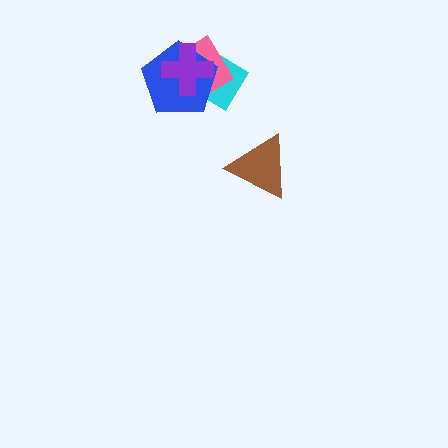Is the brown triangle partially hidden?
No, no other shape covers it.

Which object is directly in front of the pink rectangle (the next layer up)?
The blue pentagon is directly in front of the pink rectangle.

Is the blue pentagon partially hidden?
Yes, it is partially covered by another shape.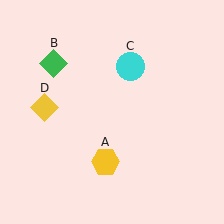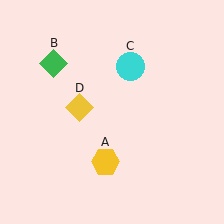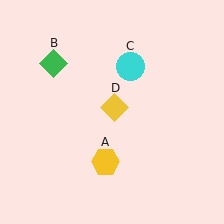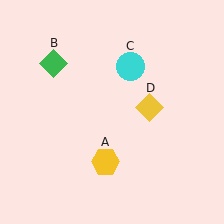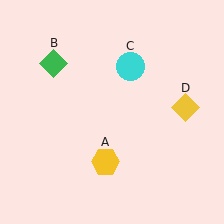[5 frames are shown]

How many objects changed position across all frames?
1 object changed position: yellow diamond (object D).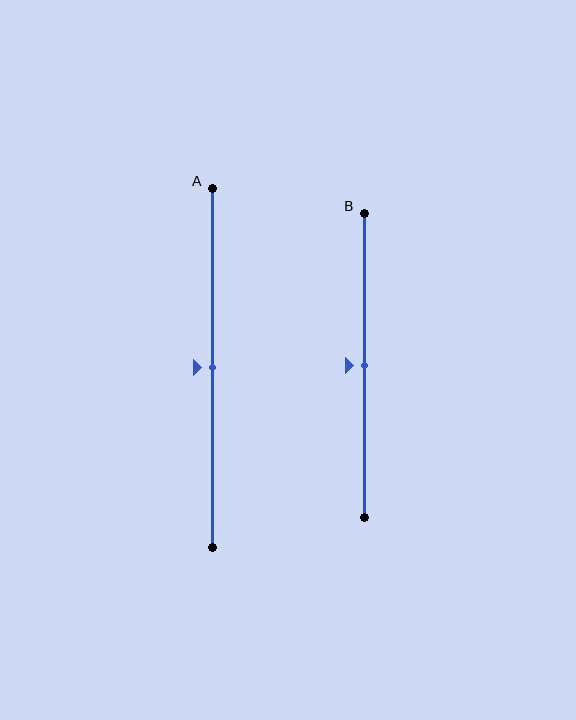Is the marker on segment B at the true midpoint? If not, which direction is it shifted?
Yes, the marker on segment B is at the true midpoint.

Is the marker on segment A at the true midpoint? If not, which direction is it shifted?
Yes, the marker on segment A is at the true midpoint.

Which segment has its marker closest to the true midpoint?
Segment A has its marker closest to the true midpoint.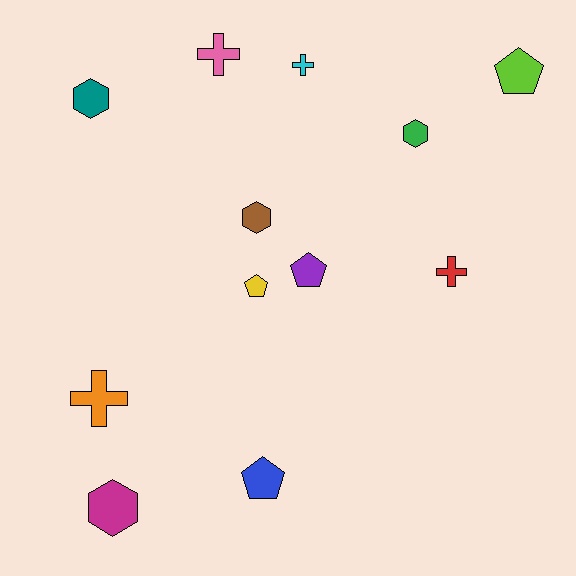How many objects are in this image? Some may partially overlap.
There are 12 objects.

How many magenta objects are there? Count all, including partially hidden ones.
There is 1 magenta object.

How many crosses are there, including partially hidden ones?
There are 4 crosses.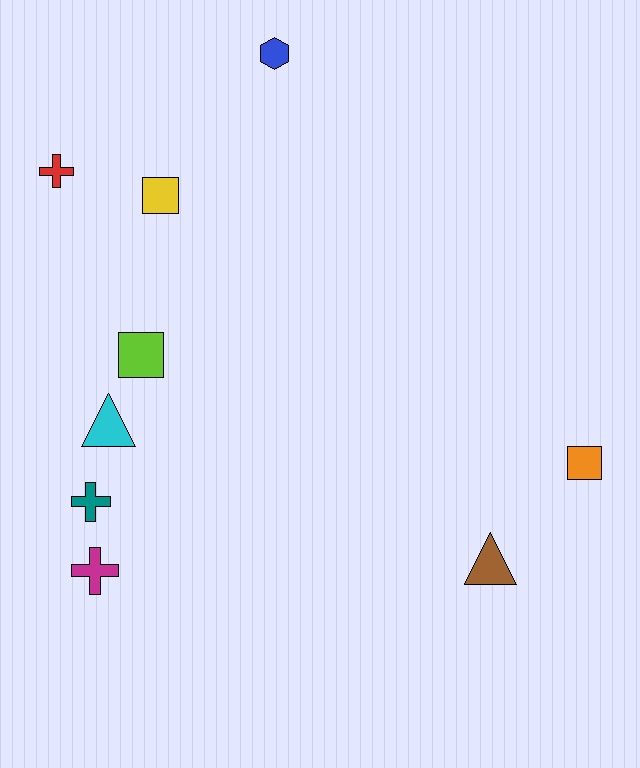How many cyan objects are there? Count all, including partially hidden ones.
There is 1 cyan object.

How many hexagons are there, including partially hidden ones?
There is 1 hexagon.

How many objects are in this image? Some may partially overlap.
There are 9 objects.